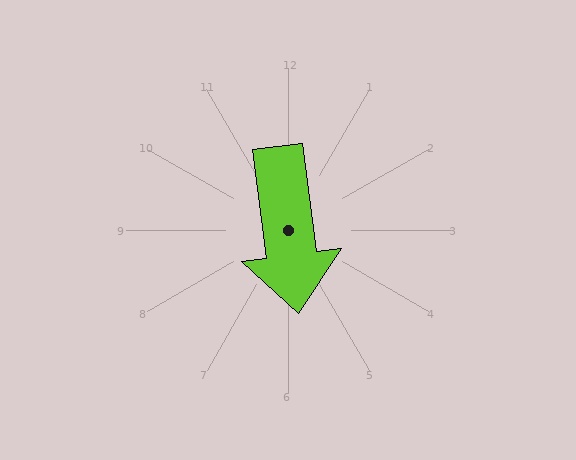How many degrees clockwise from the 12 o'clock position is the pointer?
Approximately 173 degrees.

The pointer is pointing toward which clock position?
Roughly 6 o'clock.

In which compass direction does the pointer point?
South.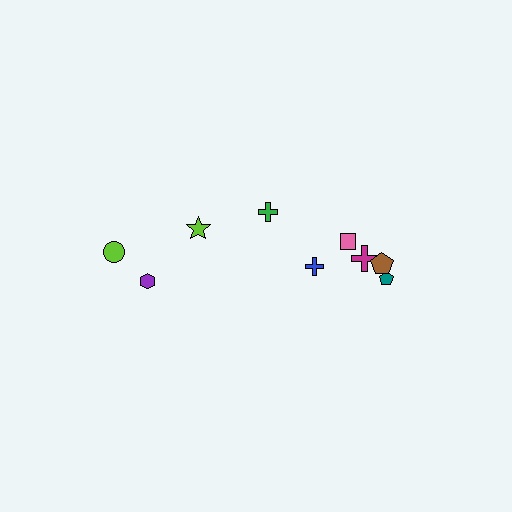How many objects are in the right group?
There are 6 objects.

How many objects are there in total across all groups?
There are 9 objects.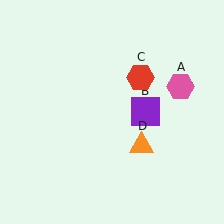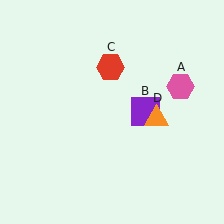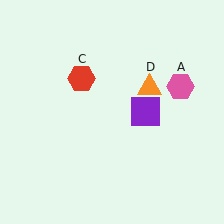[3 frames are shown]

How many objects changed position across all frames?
2 objects changed position: red hexagon (object C), orange triangle (object D).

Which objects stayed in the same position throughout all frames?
Pink hexagon (object A) and purple square (object B) remained stationary.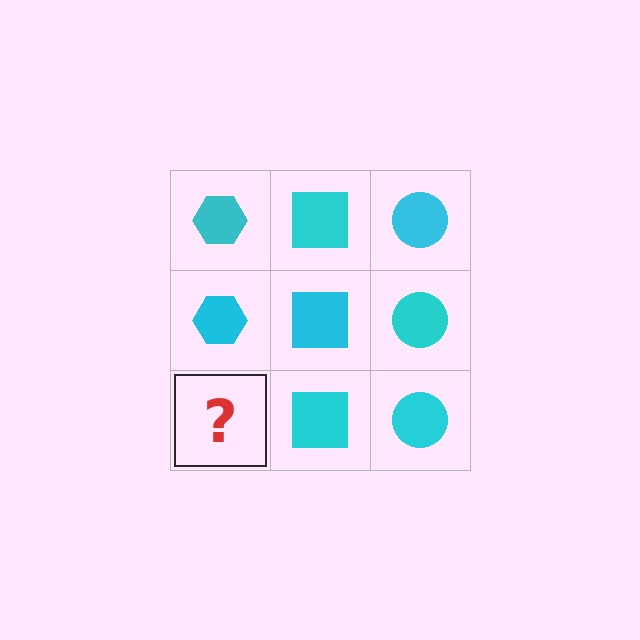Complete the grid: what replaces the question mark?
The question mark should be replaced with a cyan hexagon.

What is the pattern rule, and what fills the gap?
The rule is that each column has a consistent shape. The gap should be filled with a cyan hexagon.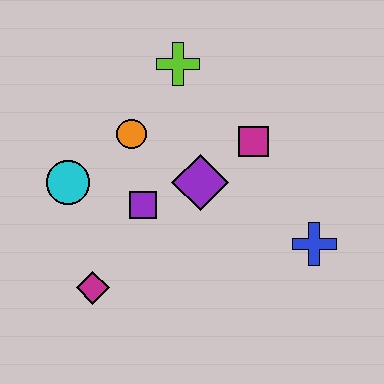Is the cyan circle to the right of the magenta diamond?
No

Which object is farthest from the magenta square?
The magenta diamond is farthest from the magenta square.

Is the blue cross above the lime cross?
No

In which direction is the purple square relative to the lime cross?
The purple square is below the lime cross.